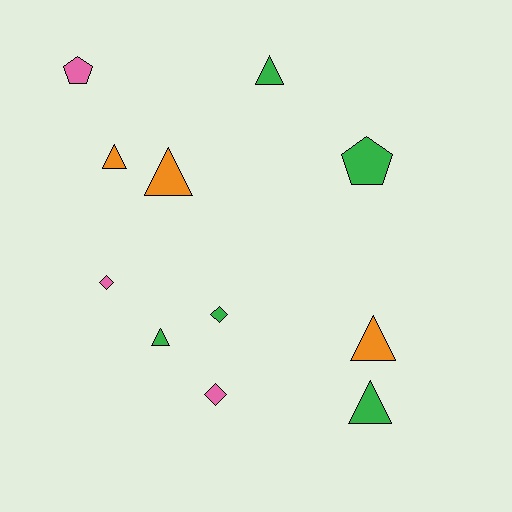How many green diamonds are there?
There is 1 green diamond.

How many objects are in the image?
There are 11 objects.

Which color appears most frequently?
Green, with 5 objects.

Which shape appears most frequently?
Triangle, with 6 objects.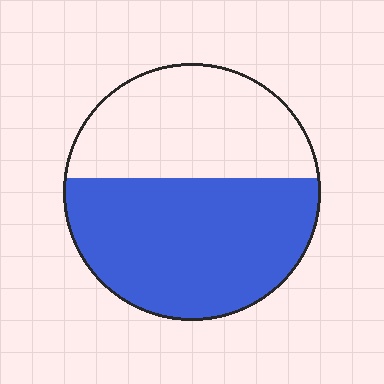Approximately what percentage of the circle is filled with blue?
Approximately 55%.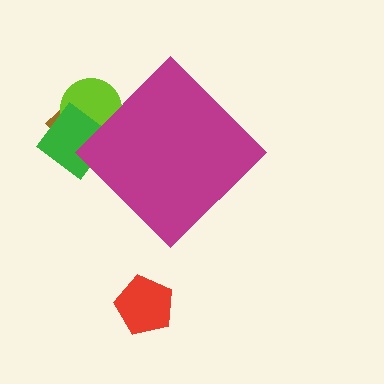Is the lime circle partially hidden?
Yes, the lime circle is partially hidden behind the magenta diamond.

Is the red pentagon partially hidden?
No, the red pentagon is fully visible.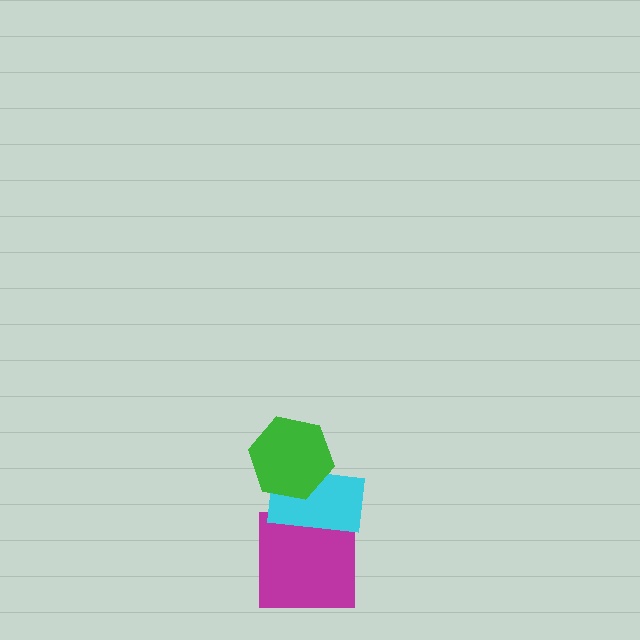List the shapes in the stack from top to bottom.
From top to bottom: the green hexagon, the cyan rectangle, the magenta square.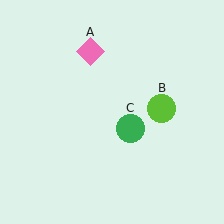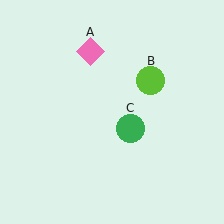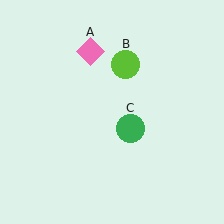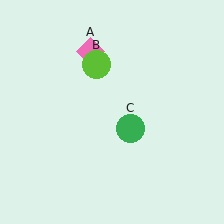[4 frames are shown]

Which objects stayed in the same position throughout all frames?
Pink diamond (object A) and green circle (object C) remained stationary.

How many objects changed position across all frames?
1 object changed position: lime circle (object B).